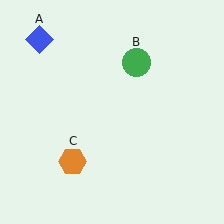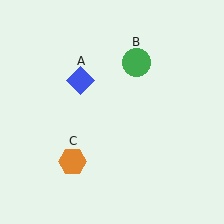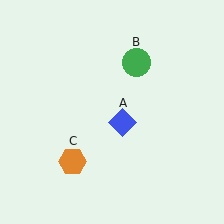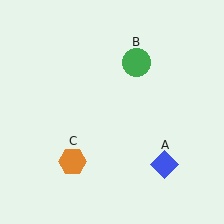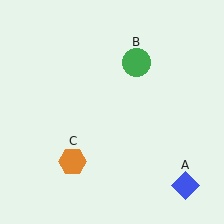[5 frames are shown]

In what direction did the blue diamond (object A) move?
The blue diamond (object A) moved down and to the right.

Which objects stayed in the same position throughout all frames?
Green circle (object B) and orange hexagon (object C) remained stationary.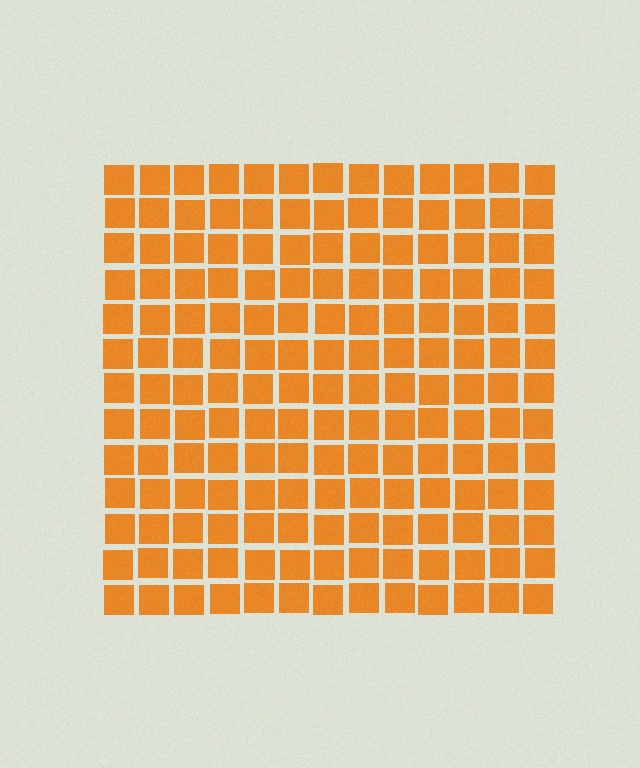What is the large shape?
The large shape is a square.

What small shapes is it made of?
It is made of small squares.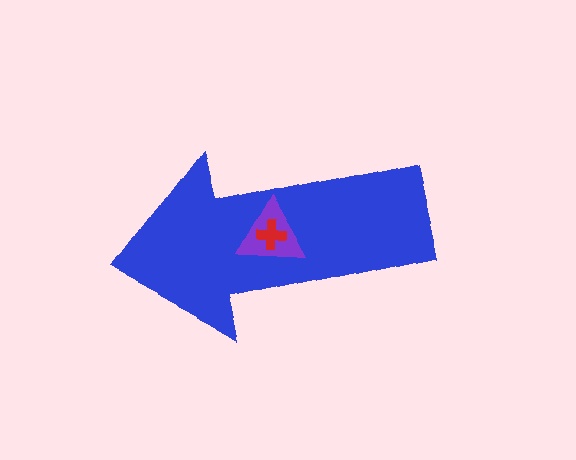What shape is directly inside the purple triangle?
The red cross.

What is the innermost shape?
The red cross.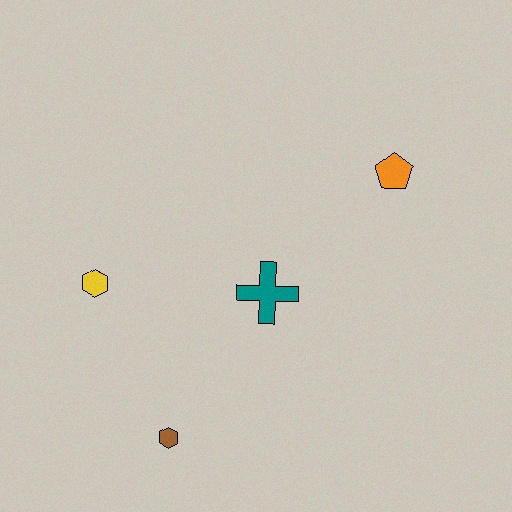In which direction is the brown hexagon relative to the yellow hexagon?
The brown hexagon is below the yellow hexagon.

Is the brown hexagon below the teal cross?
Yes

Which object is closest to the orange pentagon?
The teal cross is closest to the orange pentagon.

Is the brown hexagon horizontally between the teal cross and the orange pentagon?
No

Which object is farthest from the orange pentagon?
The brown hexagon is farthest from the orange pentagon.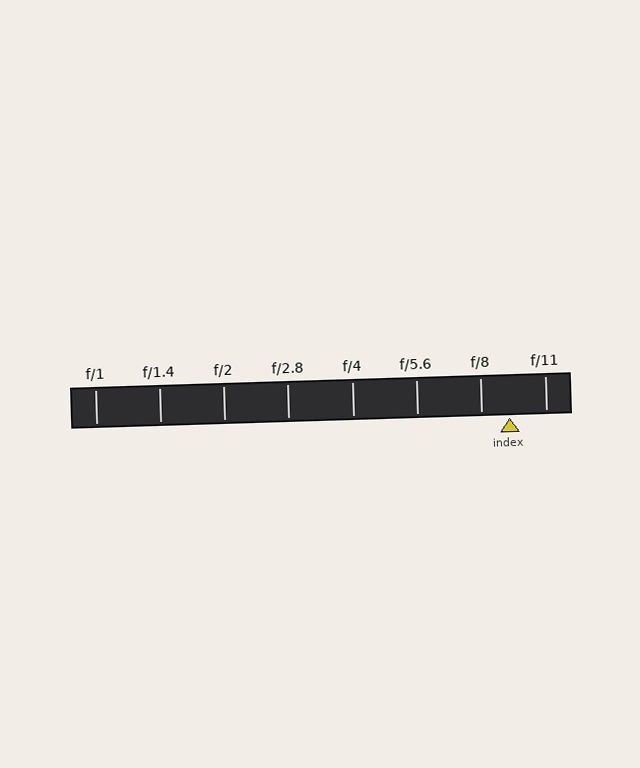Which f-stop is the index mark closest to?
The index mark is closest to f/8.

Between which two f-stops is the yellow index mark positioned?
The index mark is between f/8 and f/11.